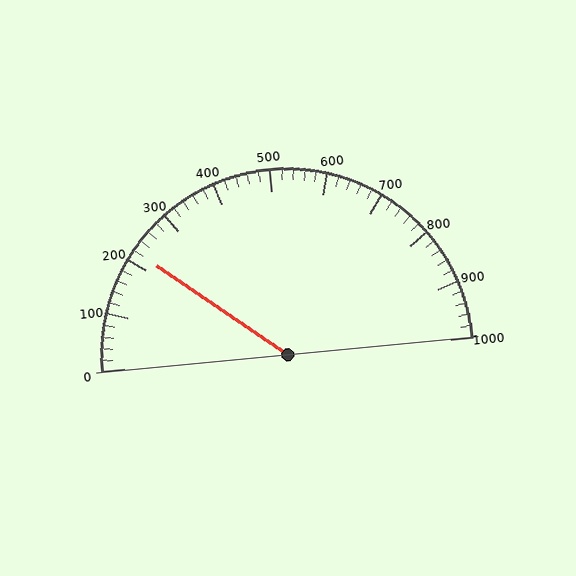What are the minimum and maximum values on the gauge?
The gauge ranges from 0 to 1000.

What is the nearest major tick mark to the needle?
The nearest major tick mark is 200.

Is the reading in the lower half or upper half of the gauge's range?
The reading is in the lower half of the range (0 to 1000).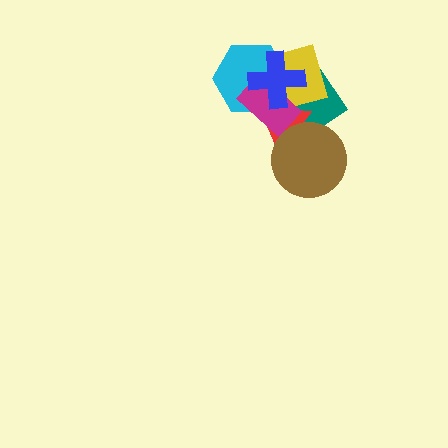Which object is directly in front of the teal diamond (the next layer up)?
The yellow square is directly in front of the teal diamond.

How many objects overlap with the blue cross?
5 objects overlap with the blue cross.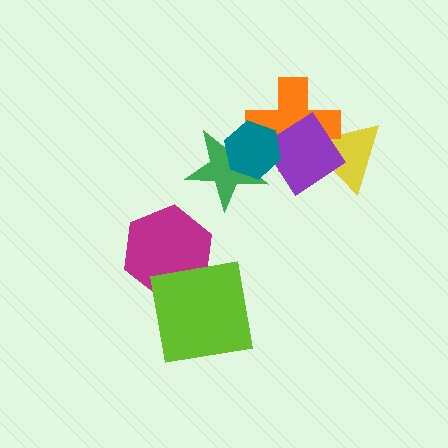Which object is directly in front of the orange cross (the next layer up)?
The purple diamond is directly in front of the orange cross.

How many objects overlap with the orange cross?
4 objects overlap with the orange cross.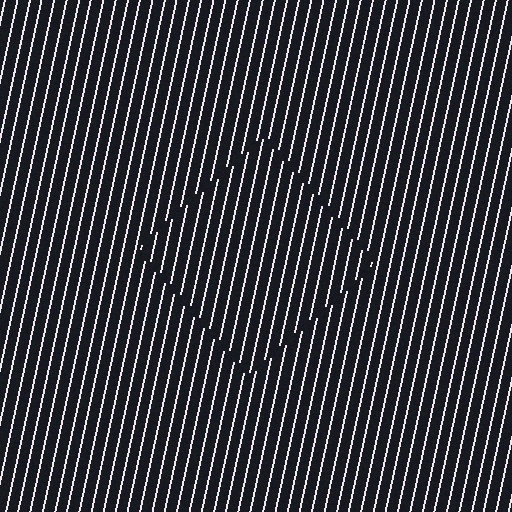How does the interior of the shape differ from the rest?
The interior of the shape contains the same grating, shifted by half a period — the contour is defined by the phase discontinuity where line-ends from the inner and outer gratings abut.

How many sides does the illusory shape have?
4 sides — the line-ends trace a square.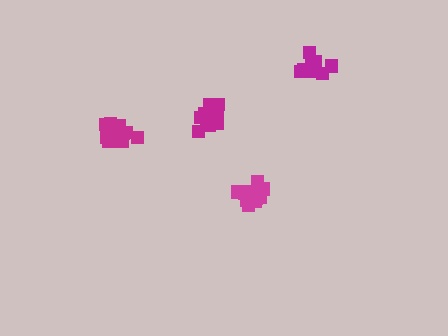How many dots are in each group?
Group 1: 13 dots, Group 2: 15 dots, Group 3: 12 dots, Group 4: 14 dots (54 total).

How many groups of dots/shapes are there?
There are 4 groups.